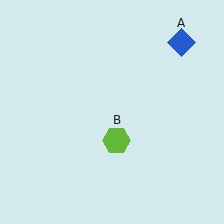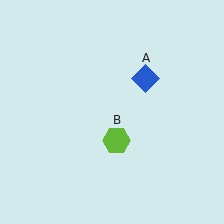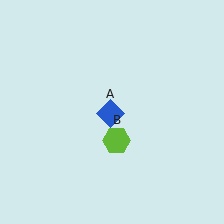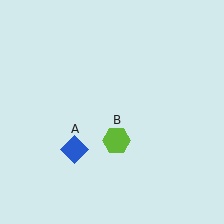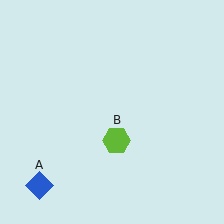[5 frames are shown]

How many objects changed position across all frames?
1 object changed position: blue diamond (object A).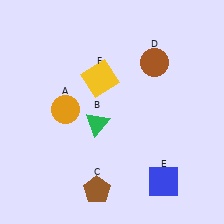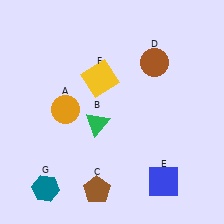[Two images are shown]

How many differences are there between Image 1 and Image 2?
There is 1 difference between the two images.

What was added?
A teal hexagon (G) was added in Image 2.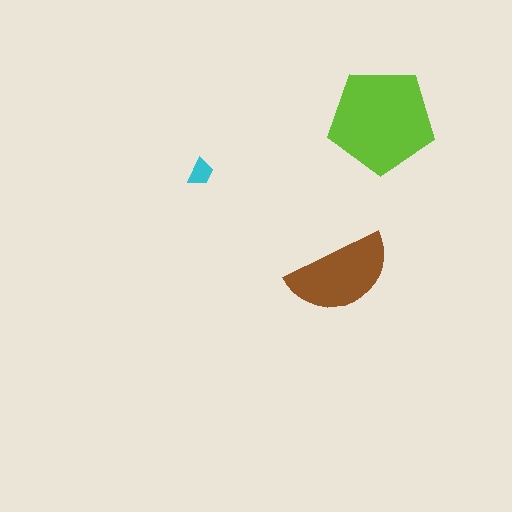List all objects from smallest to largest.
The cyan trapezoid, the brown semicircle, the lime pentagon.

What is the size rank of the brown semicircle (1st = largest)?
2nd.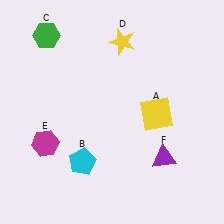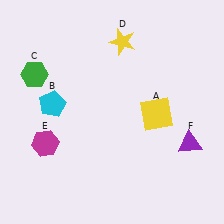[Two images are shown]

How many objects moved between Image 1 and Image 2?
3 objects moved between the two images.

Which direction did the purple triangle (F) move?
The purple triangle (F) moved right.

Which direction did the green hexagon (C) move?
The green hexagon (C) moved down.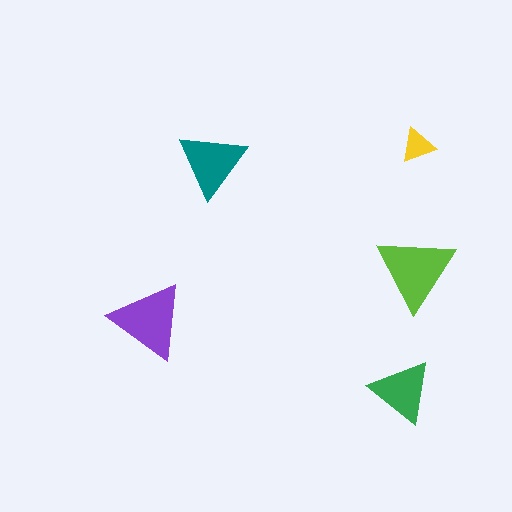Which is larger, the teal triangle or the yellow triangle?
The teal one.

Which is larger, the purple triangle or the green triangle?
The purple one.